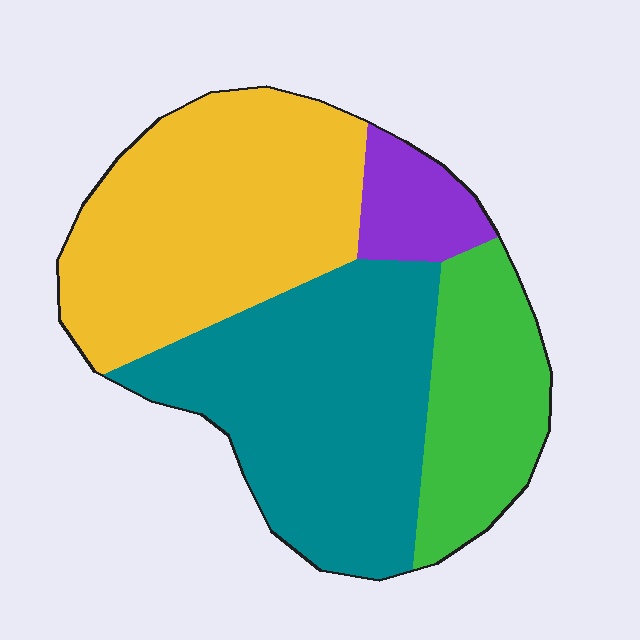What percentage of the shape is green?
Green takes up about one fifth (1/5) of the shape.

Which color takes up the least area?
Purple, at roughly 10%.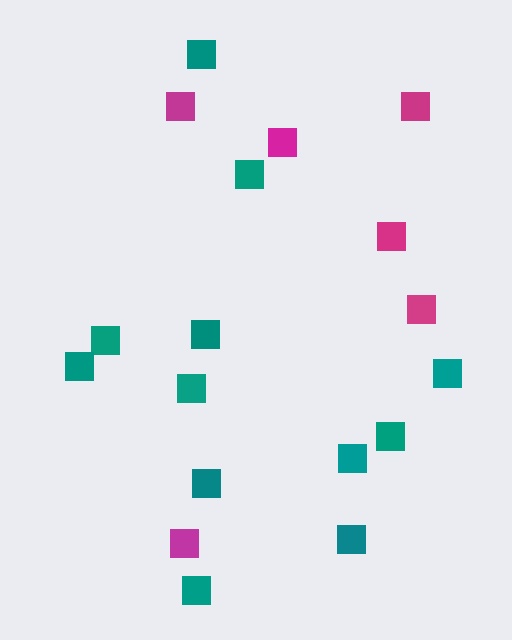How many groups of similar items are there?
There are 2 groups: one group of magenta squares (6) and one group of teal squares (12).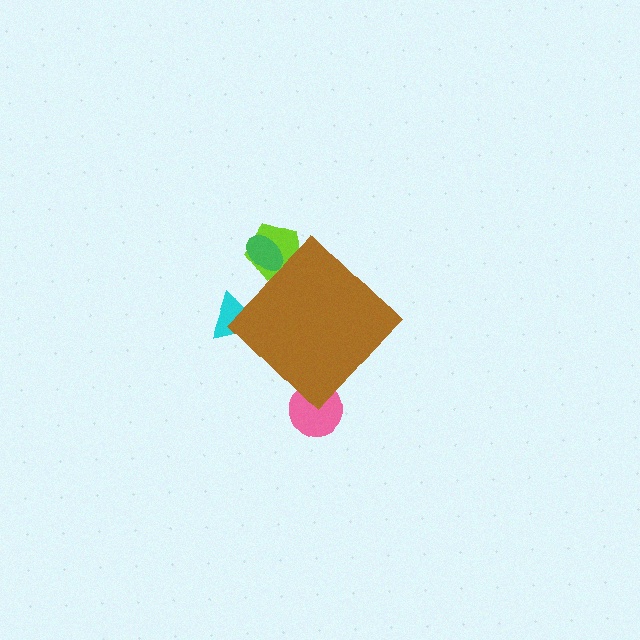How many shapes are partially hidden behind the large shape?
4 shapes are partially hidden.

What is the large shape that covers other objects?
A brown diamond.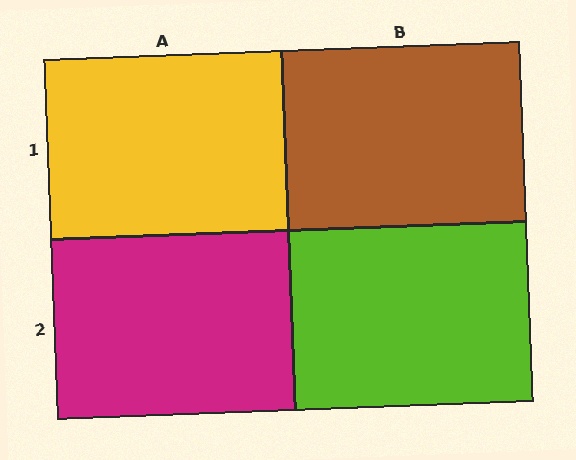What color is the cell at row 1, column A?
Yellow.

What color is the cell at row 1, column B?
Brown.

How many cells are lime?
1 cell is lime.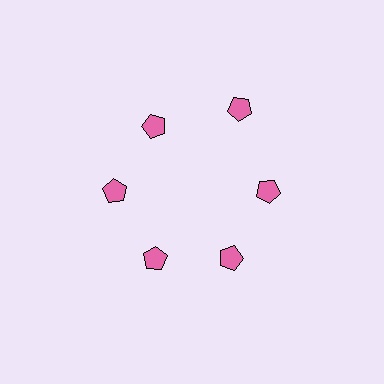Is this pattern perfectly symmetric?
No. The 6 pink pentagons are arranged in a ring, but one element near the 1 o'clock position is pushed outward from the center, breaking the 6-fold rotational symmetry.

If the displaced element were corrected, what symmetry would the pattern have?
It would have 6-fold rotational symmetry — the pattern would map onto itself every 60 degrees.